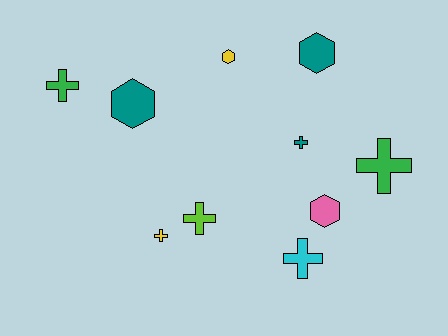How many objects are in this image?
There are 10 objects.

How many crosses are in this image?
There are 6 crosses.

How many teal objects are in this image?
There are 3 teal objects.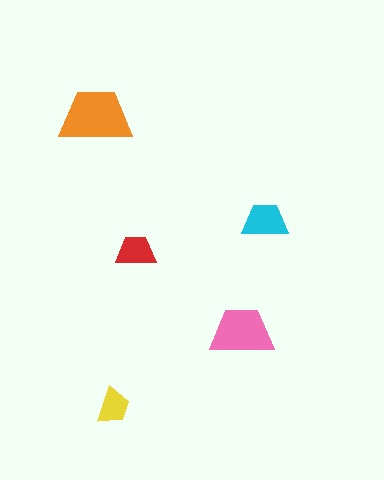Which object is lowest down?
The yellow trapezoid is bottommost.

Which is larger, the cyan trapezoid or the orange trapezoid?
The orange one.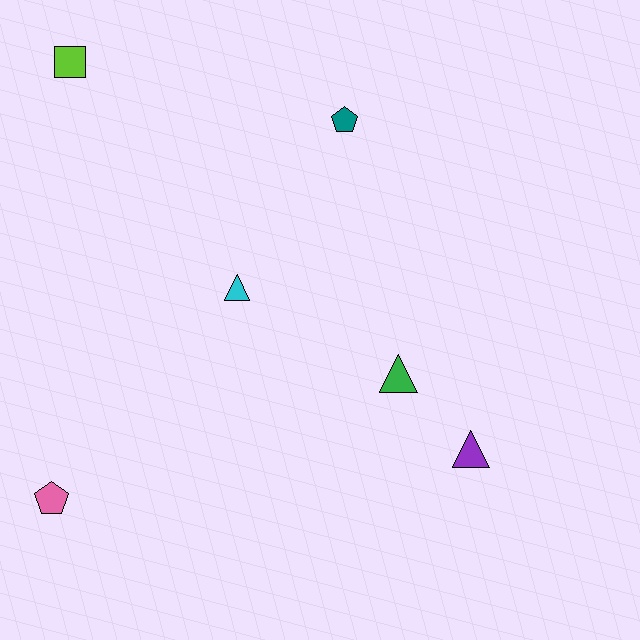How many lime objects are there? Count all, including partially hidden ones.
There is 1 lime object.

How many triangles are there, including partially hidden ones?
There are 3 triangles.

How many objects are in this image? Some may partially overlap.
There are 6 objects.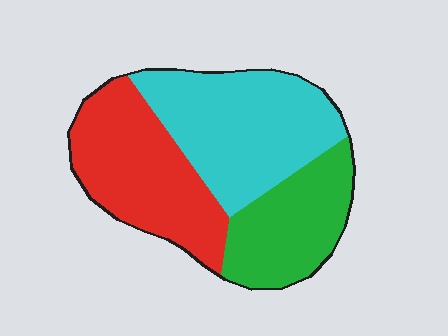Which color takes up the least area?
Green, at roughly 25%.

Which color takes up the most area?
Cyan, at roughly 40%.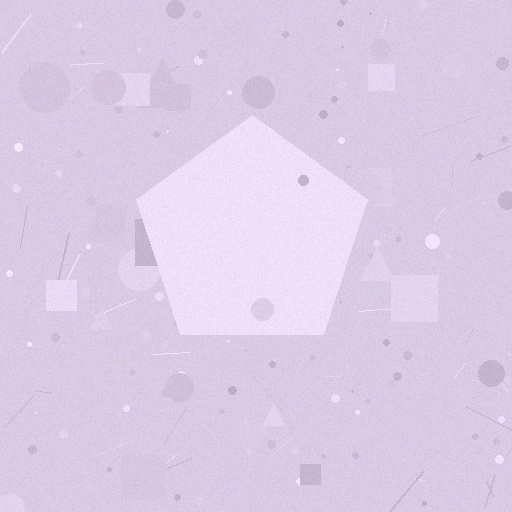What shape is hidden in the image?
A pentagon is hidden in the image.